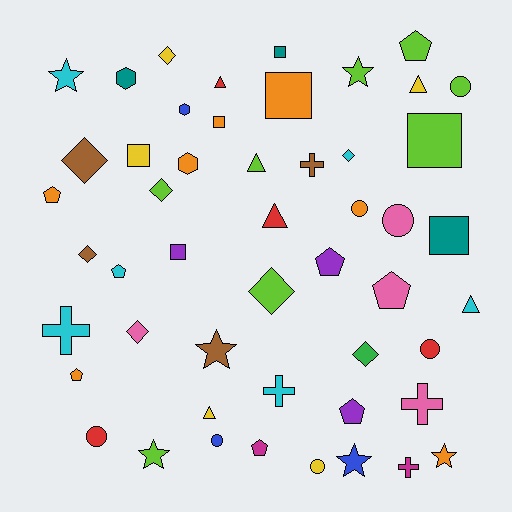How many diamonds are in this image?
There are 8 diamonds.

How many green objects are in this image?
There is 1 green object.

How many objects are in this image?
There are 50 objects.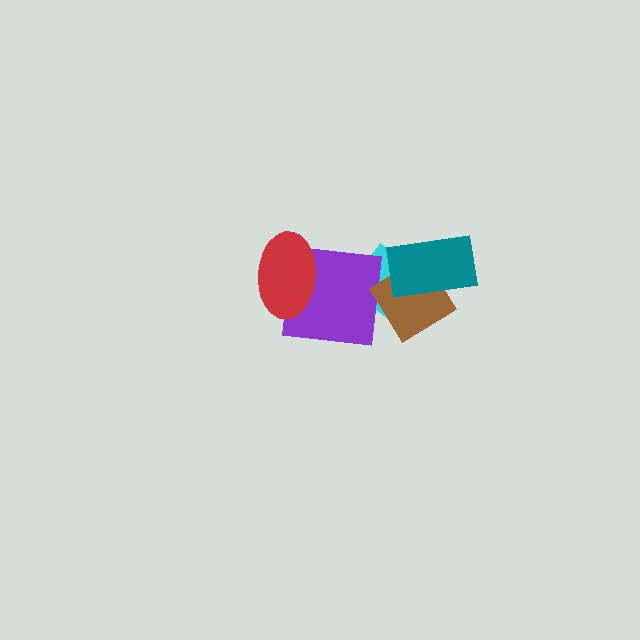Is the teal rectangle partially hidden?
No, no other shape covers it.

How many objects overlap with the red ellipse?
1 object overlaps with the red ellipse.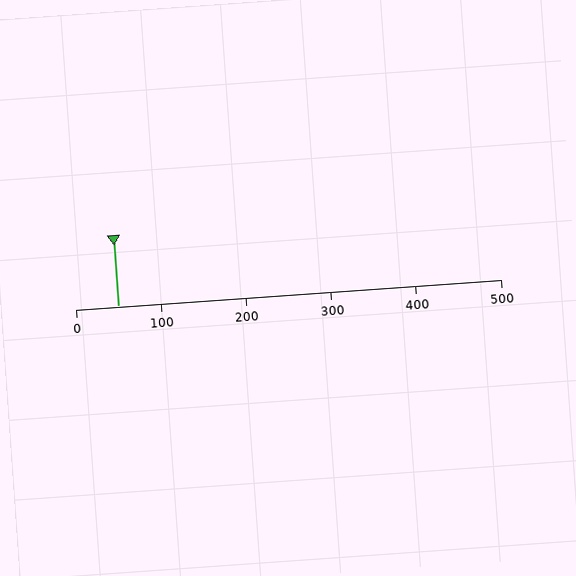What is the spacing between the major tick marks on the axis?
The major ticks are spaced 100 apart.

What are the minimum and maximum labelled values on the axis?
The axis runs from 0 to 500.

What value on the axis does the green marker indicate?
The marker indicates approximately 50.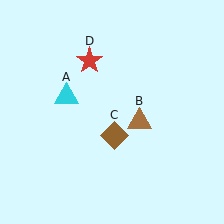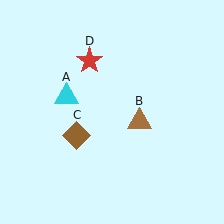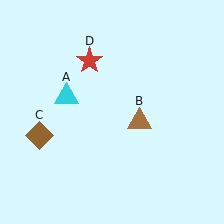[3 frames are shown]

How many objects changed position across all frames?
1 object changed position: brown diamond (object C).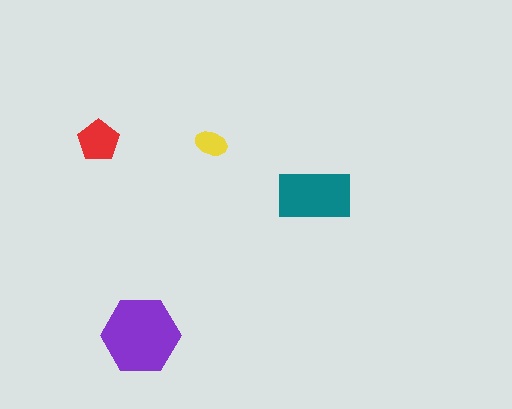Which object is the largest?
The purple hexagon.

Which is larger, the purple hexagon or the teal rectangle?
The purple hexagon.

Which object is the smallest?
The yellow ellipse.